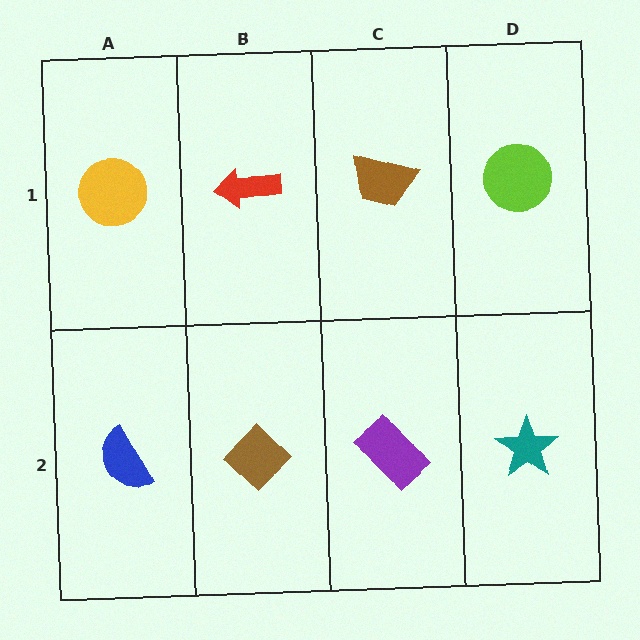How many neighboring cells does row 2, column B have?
3.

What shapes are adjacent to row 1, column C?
A purple rectangle (row 2, column C), a red arrow (row 1, column B), a lime circle (row 1, column D).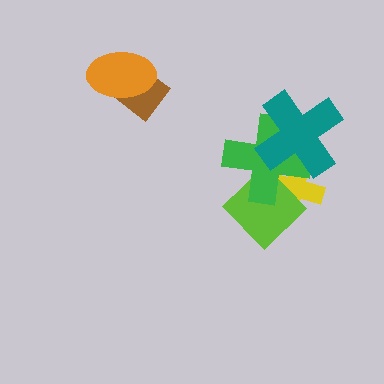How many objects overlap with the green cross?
3 objects overlap with the green cross.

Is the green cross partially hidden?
Yes, it is partially covered by another shape.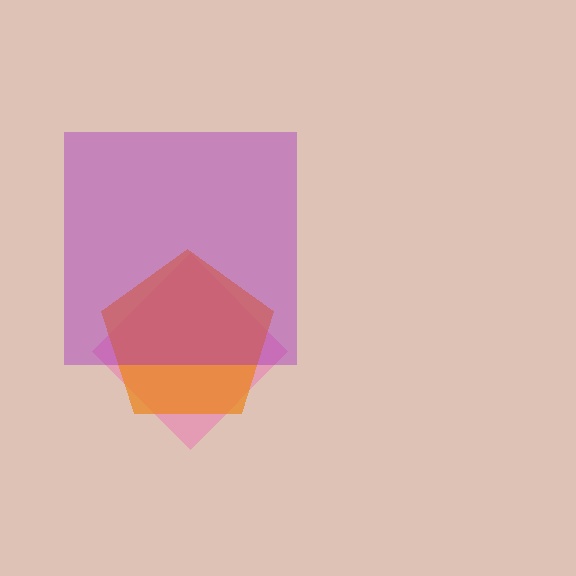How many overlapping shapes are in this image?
There are 3 overlapping shapes in the image.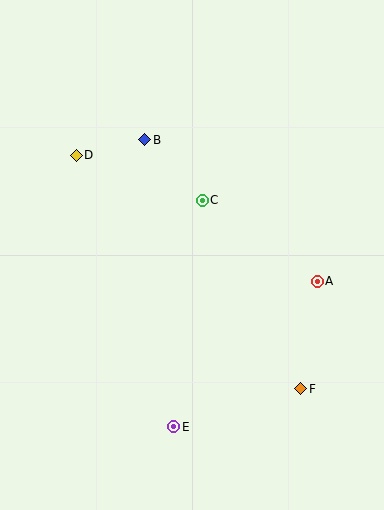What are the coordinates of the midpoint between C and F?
The midpoint between C and F is at (251, 295).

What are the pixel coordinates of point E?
Point E is at (174, 427).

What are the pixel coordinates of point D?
Point D is at (76, 155).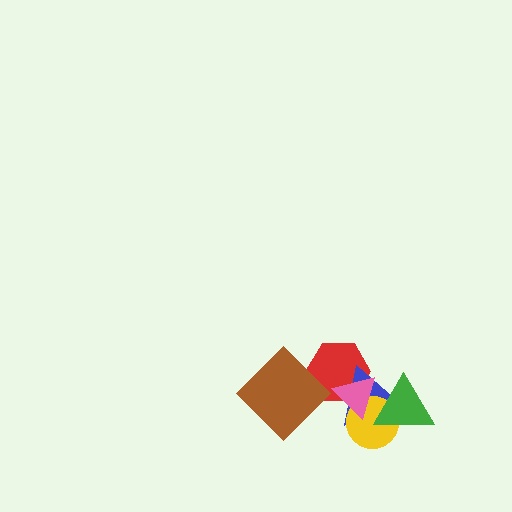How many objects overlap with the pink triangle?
4 objects overlap with the pink triangle.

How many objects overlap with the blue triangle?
4 objects overlap with the blue triangle.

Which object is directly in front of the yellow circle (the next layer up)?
The green triangle is directly in front of the yellow circle.